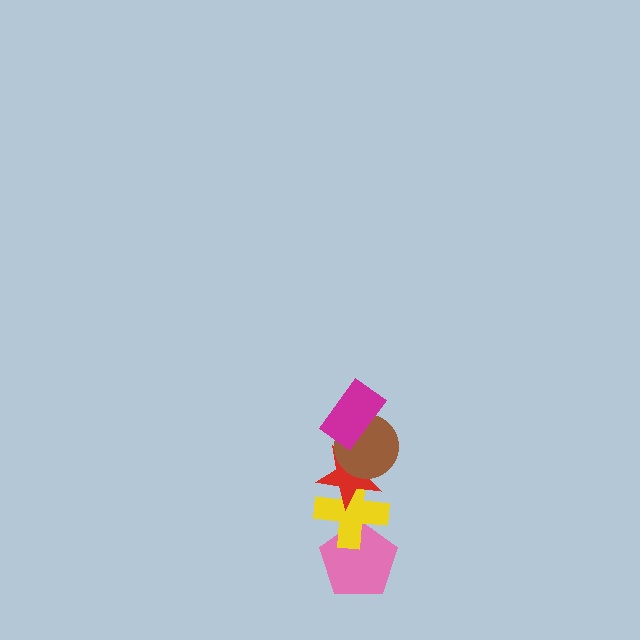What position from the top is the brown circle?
The brown circle is 2nd from the top.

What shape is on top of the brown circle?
The magenta rectangle is on top of the brown circle.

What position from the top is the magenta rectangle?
The magenta rectangle is 1st from the top.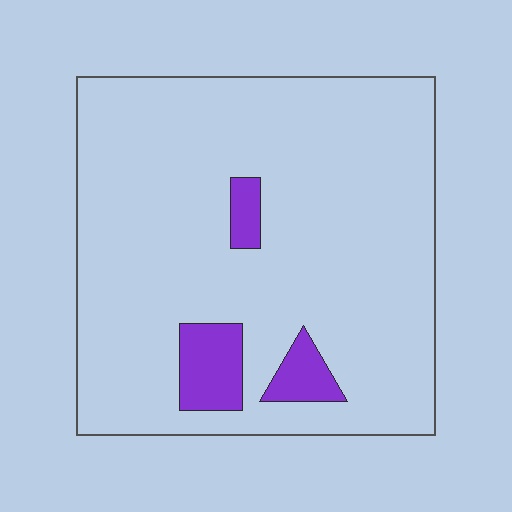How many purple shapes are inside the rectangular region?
3.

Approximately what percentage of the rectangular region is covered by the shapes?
Approximately 10%.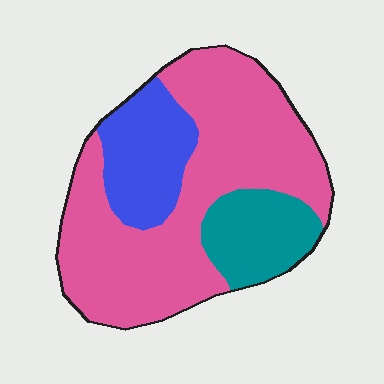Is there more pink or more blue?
Pink.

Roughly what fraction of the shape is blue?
Blue covers around 20% of the shape.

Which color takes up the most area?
Pink, at roughly 65%.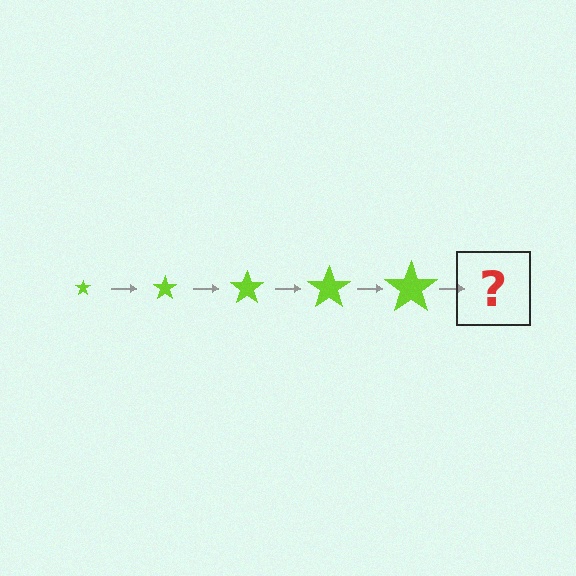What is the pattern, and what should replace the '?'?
The pattern is that the star gets progressively larger each step. The '?' should be a lime star, larger than the previous one.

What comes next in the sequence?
The next element should be a lime star, larger than the previous one.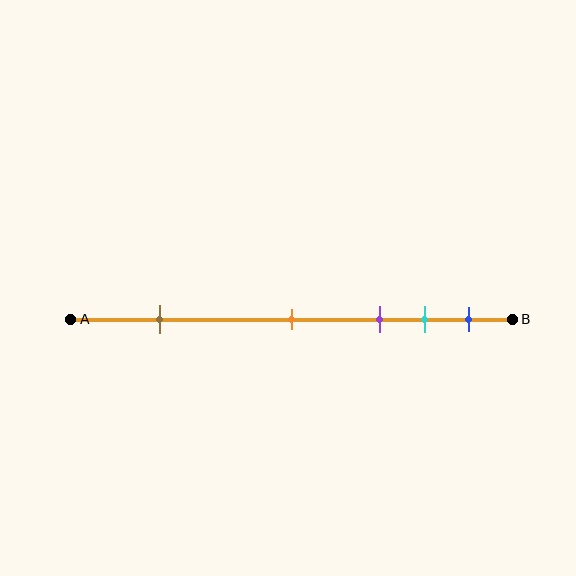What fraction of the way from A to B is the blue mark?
The blue mark is approximately 90% (0.9) of the way from A to B.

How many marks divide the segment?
There are 5 marks dividing the segment.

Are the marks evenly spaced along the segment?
No, the marks are not evenly spaced.